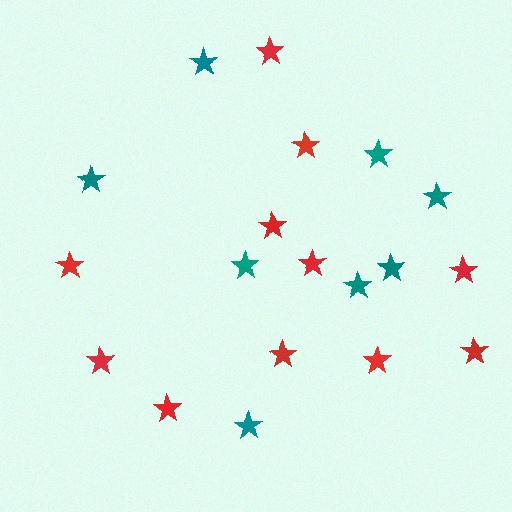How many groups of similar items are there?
There are 2 groups: one group of teal stars (8) and one group of red stars (11).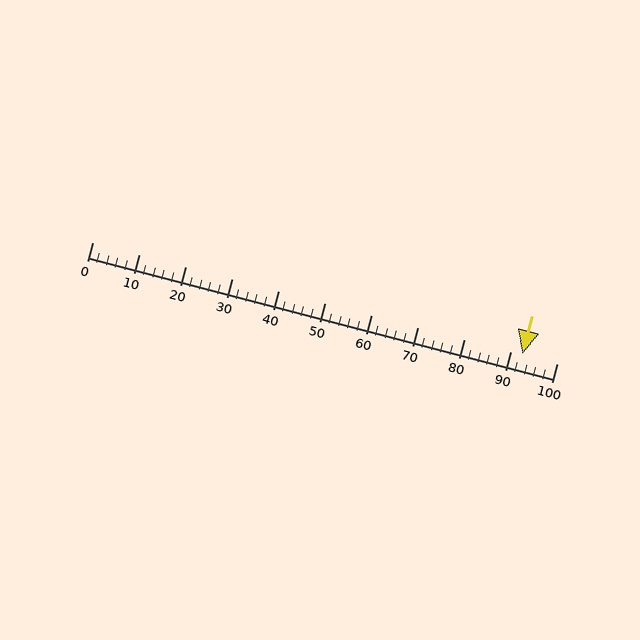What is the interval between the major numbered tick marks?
The major tick marks are spaced 10 units apart.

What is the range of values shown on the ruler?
The ruler shows values from 0 to 100.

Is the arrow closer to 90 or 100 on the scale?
The arrow is closer to 90.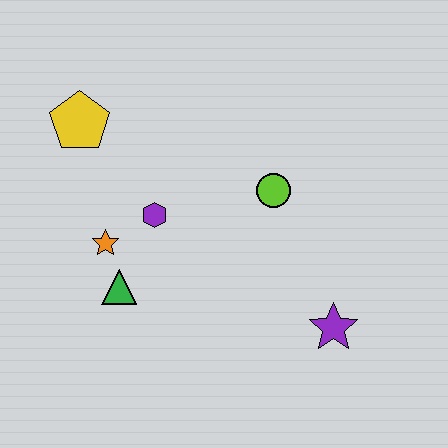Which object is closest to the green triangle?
The orange star is closest to the green triangle.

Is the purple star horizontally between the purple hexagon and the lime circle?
No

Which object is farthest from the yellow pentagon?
The purple star is farthest from the yellow pentagon.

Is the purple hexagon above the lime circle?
No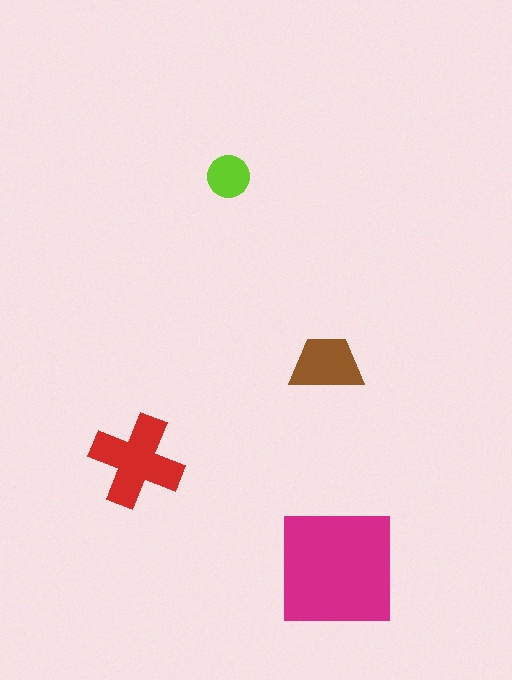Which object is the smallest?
The lime circle.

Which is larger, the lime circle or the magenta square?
The magenta square.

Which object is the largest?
The magenta square.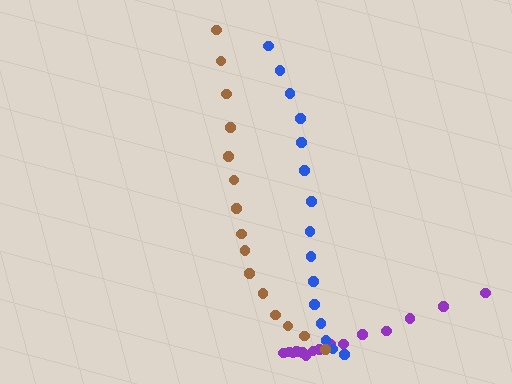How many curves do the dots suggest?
There are 3 distinct paths.